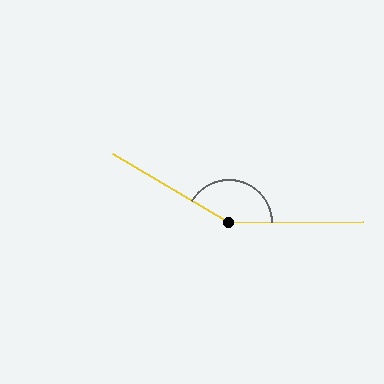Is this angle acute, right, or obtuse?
It is obtuse.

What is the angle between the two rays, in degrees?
Approximately 149 degrees.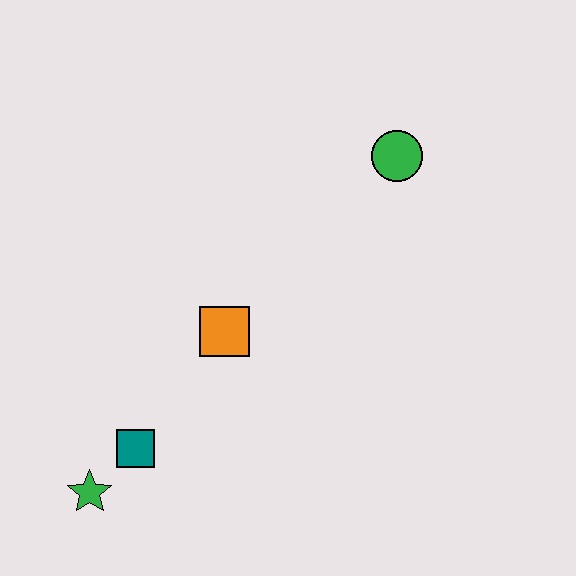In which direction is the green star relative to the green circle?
The green star is below the green circle.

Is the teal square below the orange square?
Yes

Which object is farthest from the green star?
The green circle is farthest from the green star.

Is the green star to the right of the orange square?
No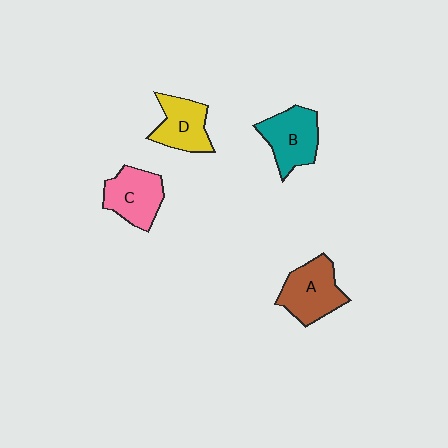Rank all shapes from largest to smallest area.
From largest to smallest: A (brown), B (teal), C (pink), D (yellow).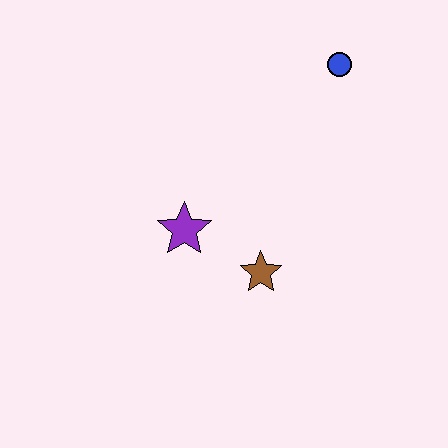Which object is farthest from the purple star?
The blue circle is farthest from the purple star.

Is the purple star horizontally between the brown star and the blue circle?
No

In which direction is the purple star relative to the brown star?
The purple star is to the left of the brown star.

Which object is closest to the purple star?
The brown star is closest to the purple star.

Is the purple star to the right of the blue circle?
No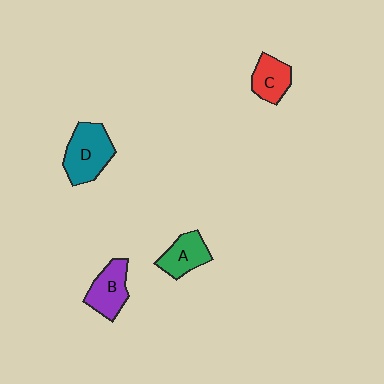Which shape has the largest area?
Shape D (teal).